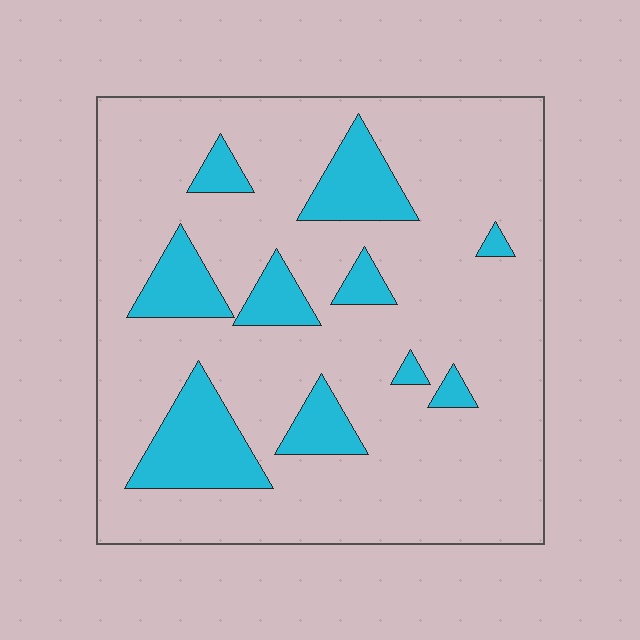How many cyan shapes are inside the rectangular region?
10.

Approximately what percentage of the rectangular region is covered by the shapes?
Approximately 20%.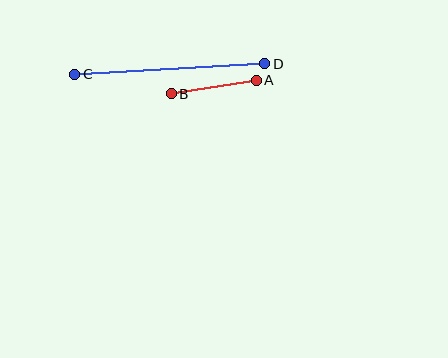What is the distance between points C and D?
The distance is approximately 190 pixels.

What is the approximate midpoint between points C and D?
The midpoint is at approximately (170, 69) pixels.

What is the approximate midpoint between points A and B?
The midpoint is at approximately (214, 87) pixels.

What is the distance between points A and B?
The distance is approximately 86 pixels.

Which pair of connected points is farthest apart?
Points C and D are farthest apart.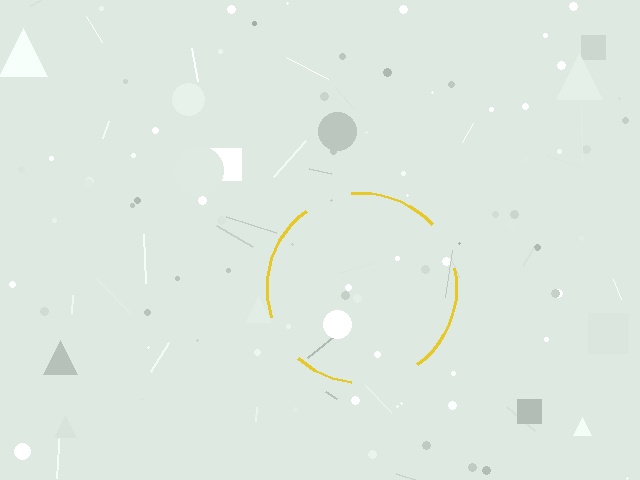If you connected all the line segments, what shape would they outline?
They would outline a circle.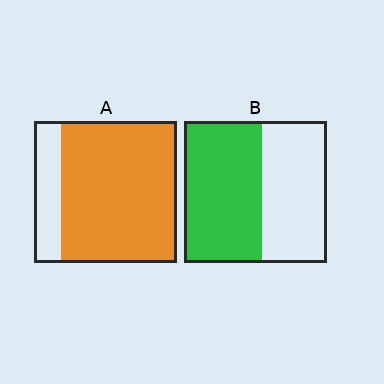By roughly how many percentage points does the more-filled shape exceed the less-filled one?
By roughly 25 percentage points (A over B).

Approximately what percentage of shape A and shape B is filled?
A is approximately 80% and B is approximately 55%.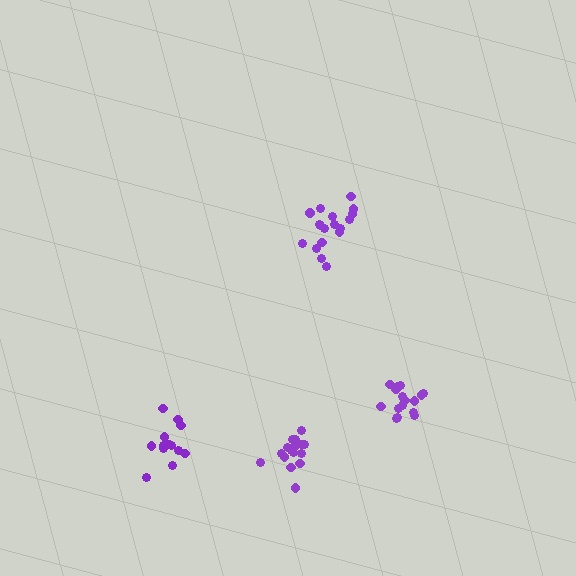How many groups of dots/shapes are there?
There are 4 groups.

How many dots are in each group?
Group 1: 18 dots, Group 2: 16 dots, Group 3: 13 dots, Group 4: 16 dots (63 total).